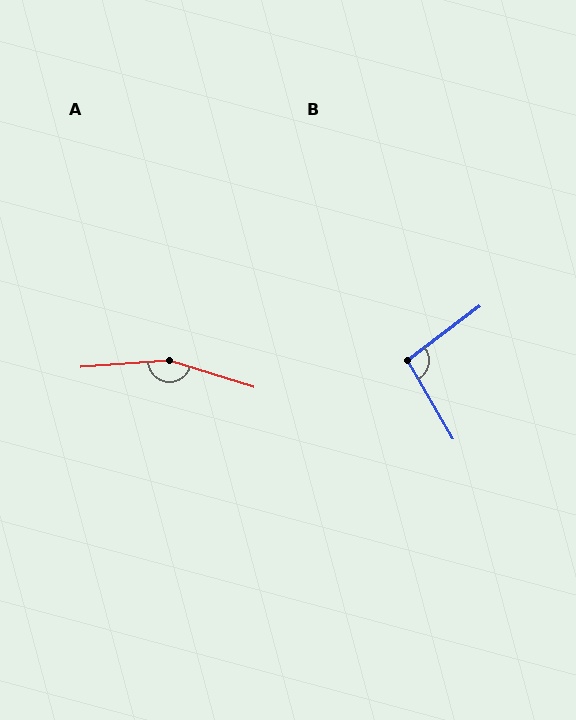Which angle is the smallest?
B, at approximately 97 degrees.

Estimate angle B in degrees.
Approximately 97 degrees.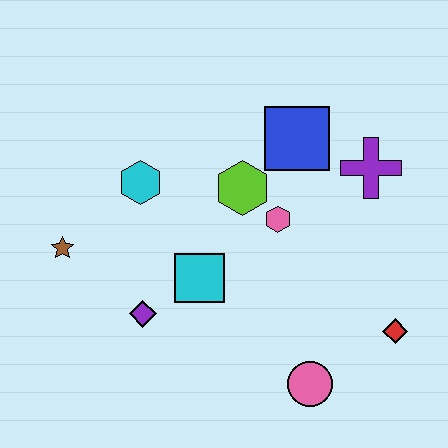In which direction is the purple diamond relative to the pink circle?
The purple diamond is to the left of the pink circle.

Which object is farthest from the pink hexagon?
The brown star is farthest from the pink hexagon.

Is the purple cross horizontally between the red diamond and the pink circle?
Yes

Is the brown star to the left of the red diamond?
Yes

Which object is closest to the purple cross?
The blue square is closest to the purple cross.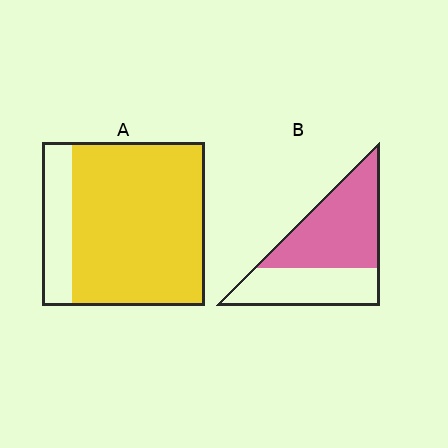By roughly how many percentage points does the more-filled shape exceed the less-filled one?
By roughly 20 percentage points (A over B).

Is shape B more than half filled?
Yes.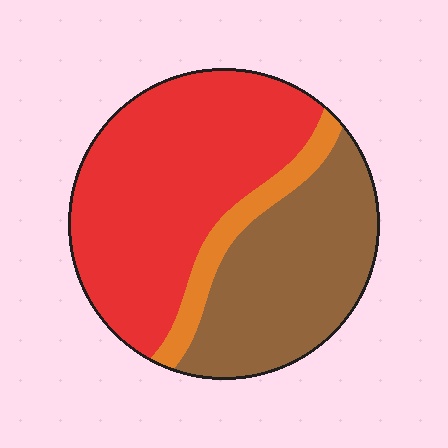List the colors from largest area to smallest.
From largest to smallest: red, brown, orange.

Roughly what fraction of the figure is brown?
Brown takes up between a quarter and a half of the figure.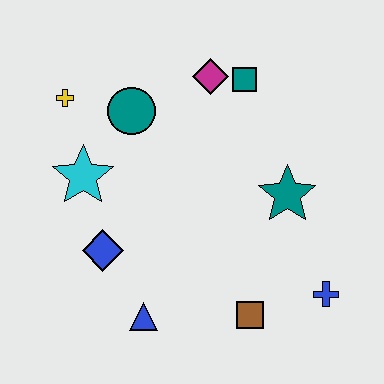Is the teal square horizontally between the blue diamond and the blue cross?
Yes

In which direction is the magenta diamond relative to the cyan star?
The magenta diamond is to the right of the cyan star.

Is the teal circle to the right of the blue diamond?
Yes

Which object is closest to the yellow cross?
The teal circle is closest to the yellow cross.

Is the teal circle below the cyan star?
No